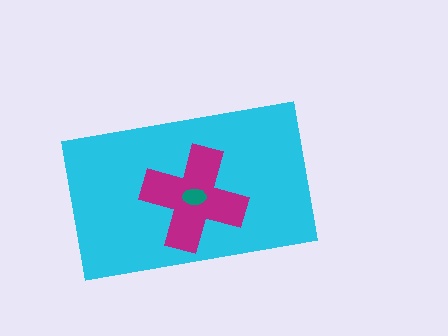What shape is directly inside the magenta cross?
The teal ellipse.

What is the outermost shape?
The cyan rectangle.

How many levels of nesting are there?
3.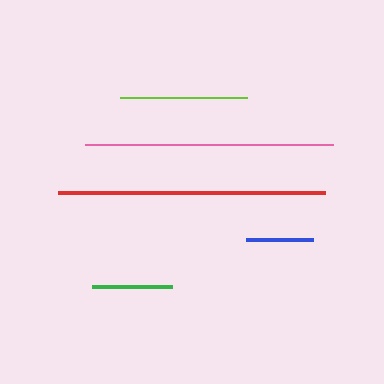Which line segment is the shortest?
The blue line is the shortest at approximately 68 pixels.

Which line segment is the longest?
The red line is the longest at approximately 267 pixels.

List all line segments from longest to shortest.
From longest to shortest: red, pink, lime, green, blue.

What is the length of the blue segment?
The blue segment is approximately 68 pixels long.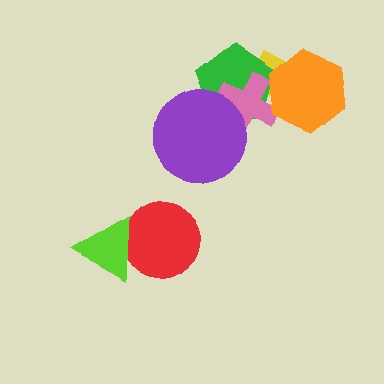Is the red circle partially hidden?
Yes, it is partially covered by another shape.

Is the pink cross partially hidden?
Yes, it is partially covered by another shape.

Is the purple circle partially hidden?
No, no other shape covers it.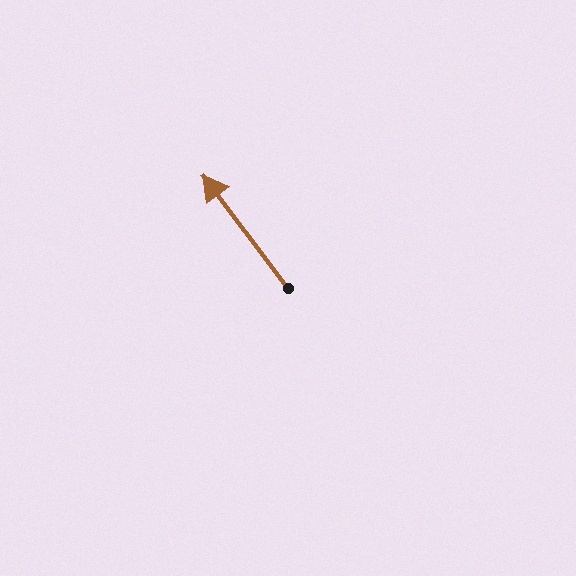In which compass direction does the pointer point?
Northwest.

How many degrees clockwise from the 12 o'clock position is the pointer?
Approximately 323 degrees.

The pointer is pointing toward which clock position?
Roughly 11 o'clock.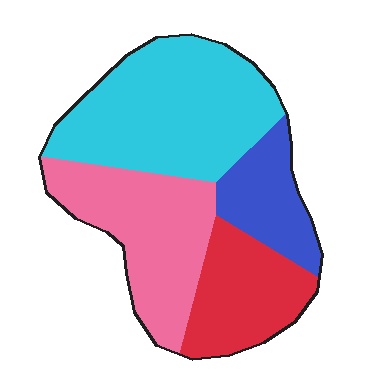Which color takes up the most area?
Cyan, at roughly 40%.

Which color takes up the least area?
Blue, at roughly 15%.